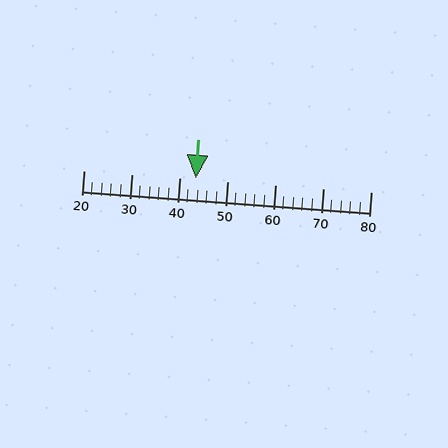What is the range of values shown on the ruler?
The ruler shows values from 20 to 80.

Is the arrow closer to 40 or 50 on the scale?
The arrow is closer to 40.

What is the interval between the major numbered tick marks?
The major tick marks are spaced 10 units apart.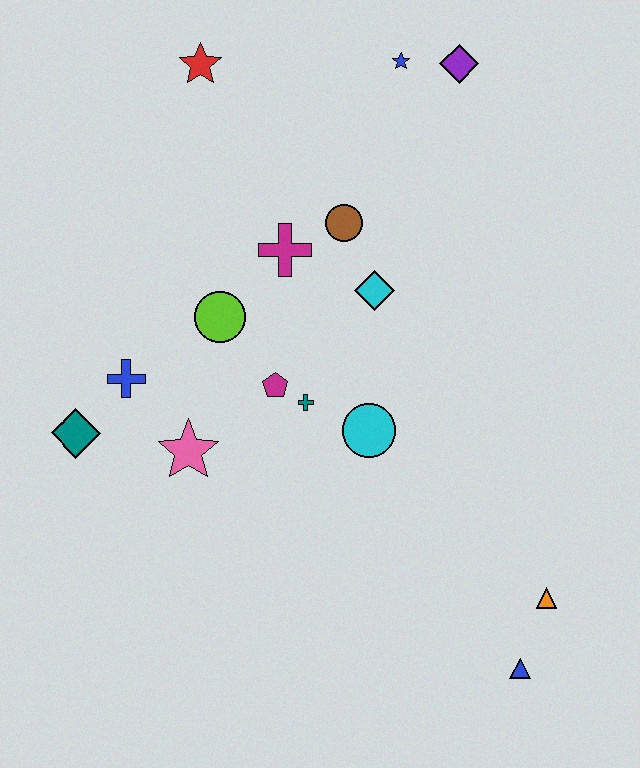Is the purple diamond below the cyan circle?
No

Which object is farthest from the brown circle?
The blue triangle is farthest from the brown circle.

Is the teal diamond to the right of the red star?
No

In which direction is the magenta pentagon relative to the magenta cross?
The magenta pentagon is below the magenta cross.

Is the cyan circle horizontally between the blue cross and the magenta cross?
No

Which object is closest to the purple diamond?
The blue star is closest to the purple diamond.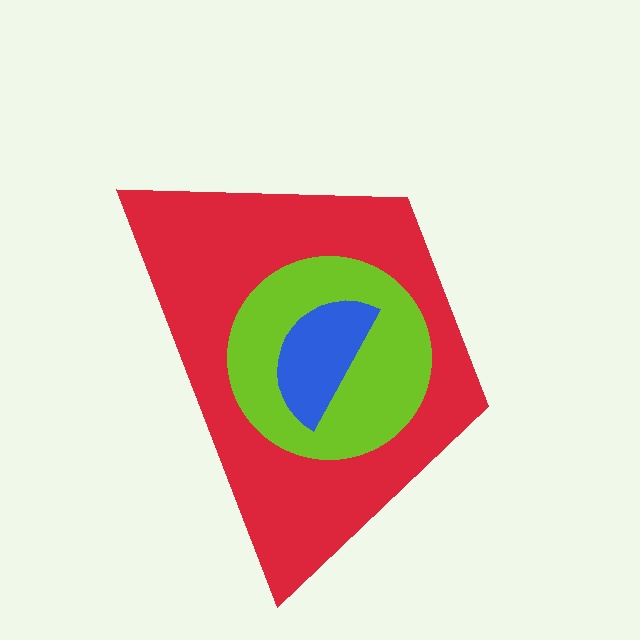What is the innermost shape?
The blue semicircle.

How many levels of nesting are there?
3.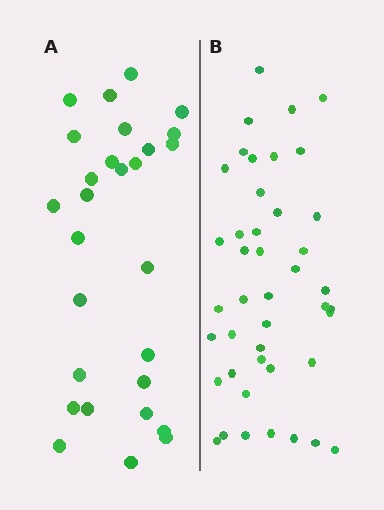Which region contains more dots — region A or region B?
Region B (the right region) has more dots.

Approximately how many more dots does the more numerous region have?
Region B has approximately 15 more dots than region A.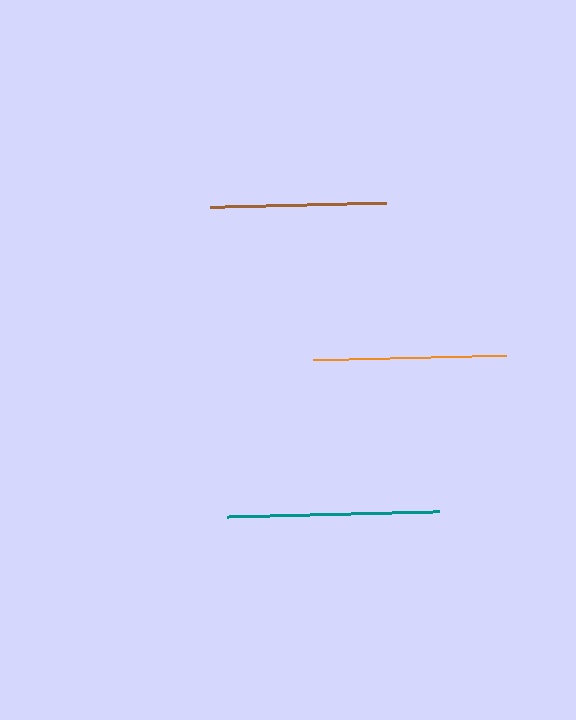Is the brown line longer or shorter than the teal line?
The teal line is longer than the brown line.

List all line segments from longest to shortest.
From longest to shortest: teal, orange, brown.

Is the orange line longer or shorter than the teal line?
The teal line is longer than the orange line.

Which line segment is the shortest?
The brown line is the shortest at approximately 176 pixels.